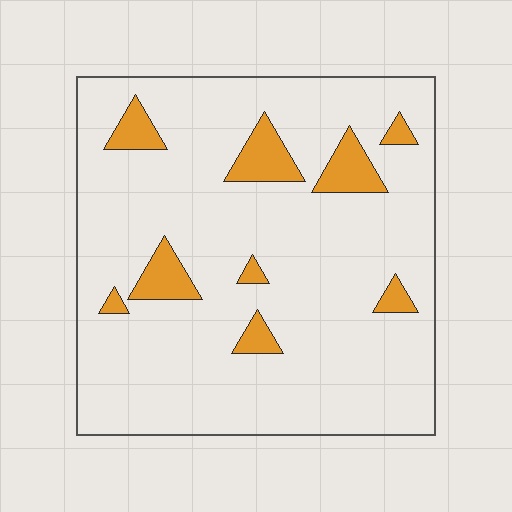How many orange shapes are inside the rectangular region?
9.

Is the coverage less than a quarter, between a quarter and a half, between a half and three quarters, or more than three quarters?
Less than a quarter.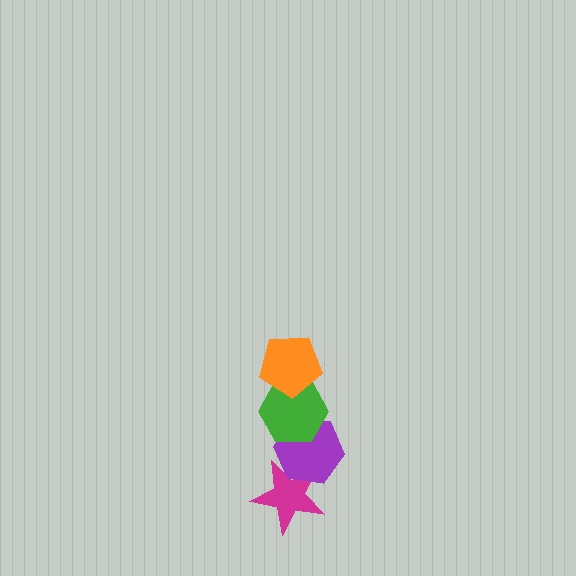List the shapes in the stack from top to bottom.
From top to bottom: the orange pentagon, the green hexagon, the purple hexagon, the magenta star.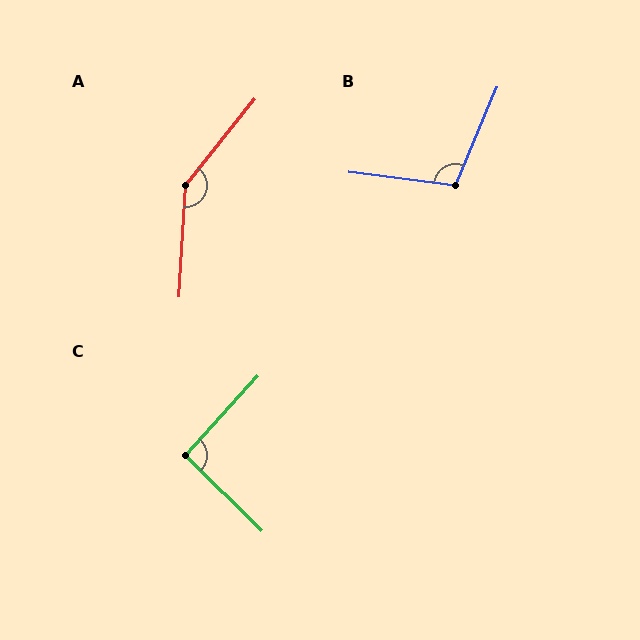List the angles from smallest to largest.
C (92°), B (106°), A (145°).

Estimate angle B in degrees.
Approximately 106 degrees.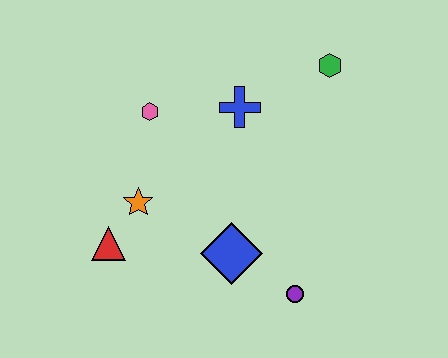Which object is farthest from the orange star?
The green hexagon is farthest from the orange star.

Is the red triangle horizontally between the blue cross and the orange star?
No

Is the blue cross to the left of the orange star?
No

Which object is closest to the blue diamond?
The purple circle is closest to the blue diamond.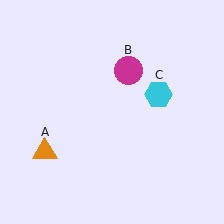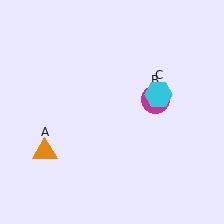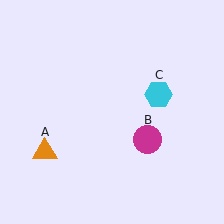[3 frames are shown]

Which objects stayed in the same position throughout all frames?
Orange triangle (object A) and cyan hexagon (object C) remained stationary.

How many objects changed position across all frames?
1 object changed position: magenta circle (object B).